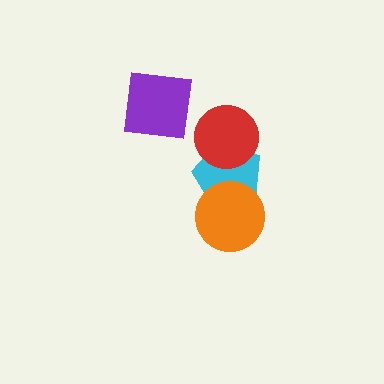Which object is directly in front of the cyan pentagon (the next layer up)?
The red circle is directly in front of the cyan pentagon.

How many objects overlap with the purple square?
0 objects overlap with the purple square.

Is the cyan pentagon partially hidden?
Yes, it is partially covered by another shape.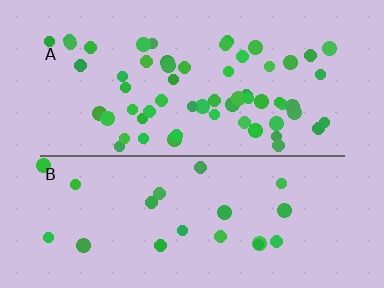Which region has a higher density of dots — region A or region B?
A (the top).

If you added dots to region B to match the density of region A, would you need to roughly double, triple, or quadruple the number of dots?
Approximately triple.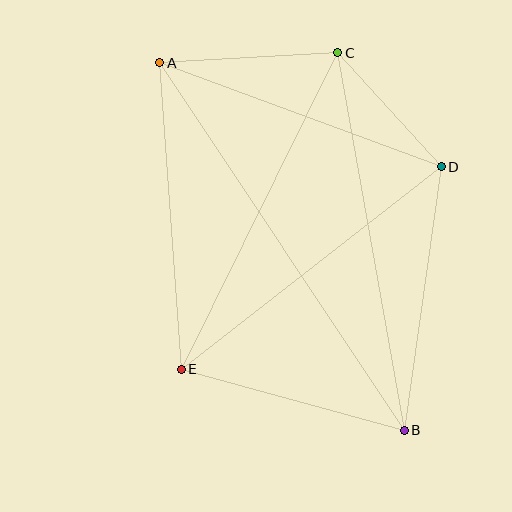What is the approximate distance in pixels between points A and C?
The distance between A and C is approximately 178 pixels.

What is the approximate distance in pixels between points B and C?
The distance between B and C is approximately 383 pixels.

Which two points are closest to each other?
Points C and D are closest to each other.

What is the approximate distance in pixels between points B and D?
The distance between B and D is approximately 266 pixels.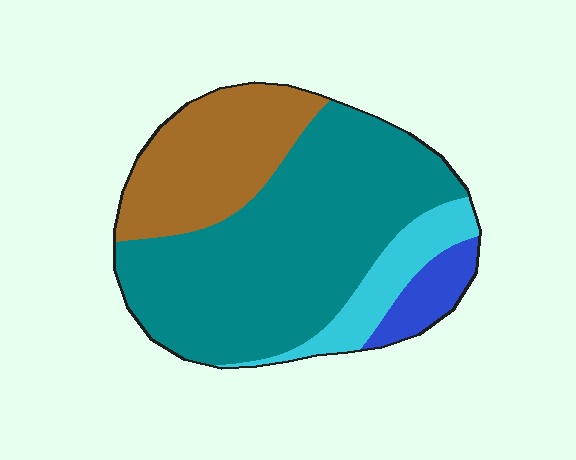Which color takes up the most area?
Teal, at roughly 60%.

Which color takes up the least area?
Blue, at roughly 5%.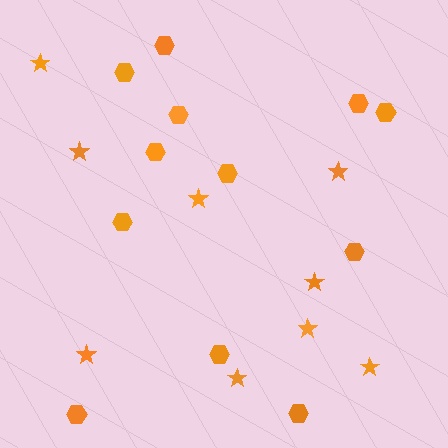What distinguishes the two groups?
There are 2 groups: one group of hexagons (12) and one group of stars (9).